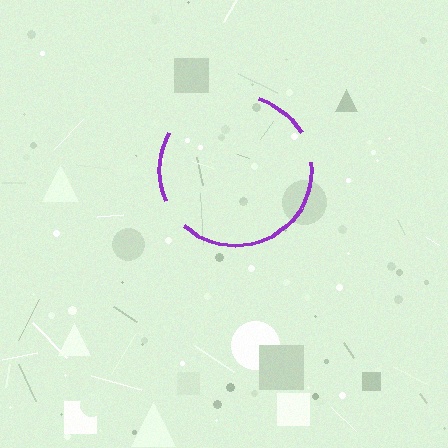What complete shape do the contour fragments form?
The contour fragments form a circle.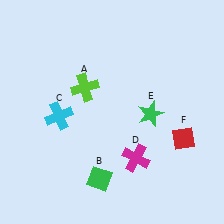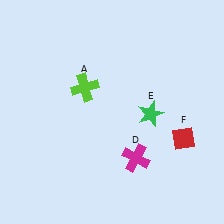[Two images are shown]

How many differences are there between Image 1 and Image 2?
There are 2 differences between the two images.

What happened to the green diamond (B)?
The green diamond (B) was removed in Image 2. It was in the bottom-left area of Image 1.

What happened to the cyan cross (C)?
The cyan cross (C) was removed in Image 2. It was in the bottom-left area of Image 1.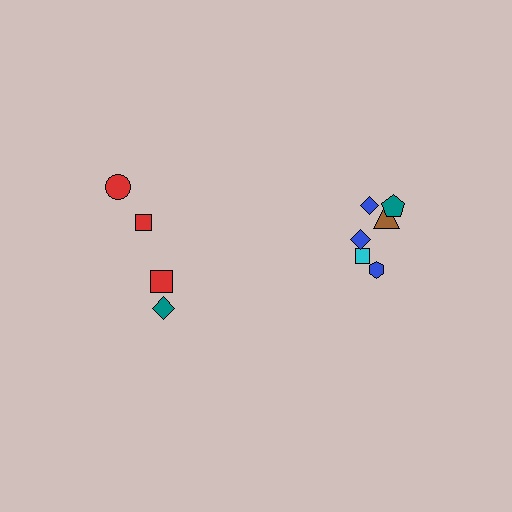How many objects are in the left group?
There are 4 objects.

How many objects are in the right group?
There are 6 objects.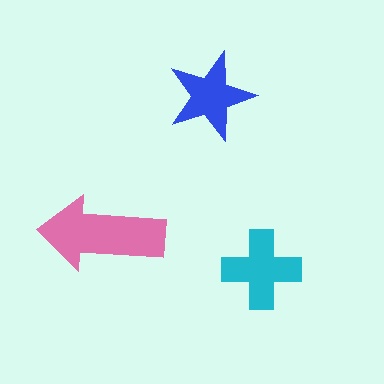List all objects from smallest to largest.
The blue star, the cyan cross, the pink arrow.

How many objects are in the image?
There are 3 objects in the image.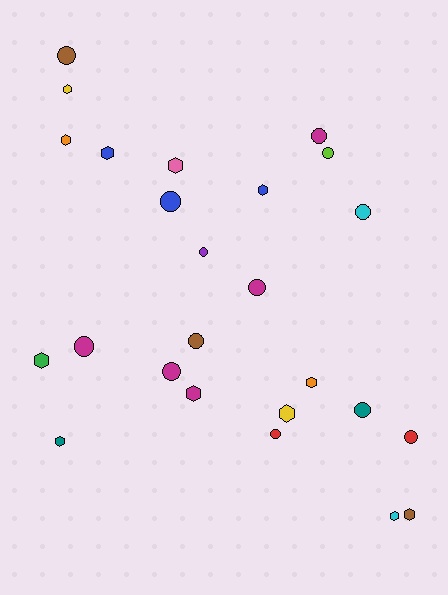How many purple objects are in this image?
There is 1 purple object.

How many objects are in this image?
There are 25 objects.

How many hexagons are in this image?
There are 12 hexagons.